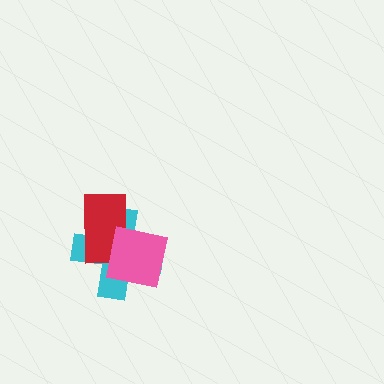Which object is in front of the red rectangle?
The pink square is in front of the red rectangle.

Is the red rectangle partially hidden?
Yes, it is partially covered by another shape.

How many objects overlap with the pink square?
2 objects overlap with the pink square.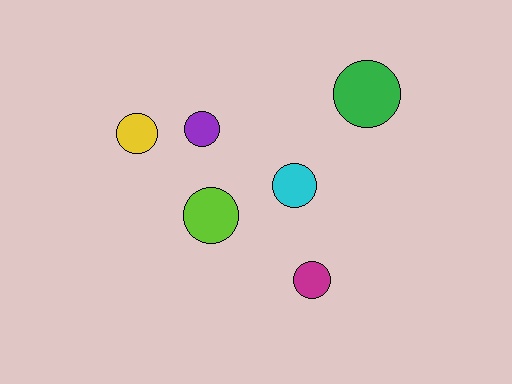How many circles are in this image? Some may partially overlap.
There are 6 circles.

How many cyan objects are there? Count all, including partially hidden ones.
There is 1 cyan object.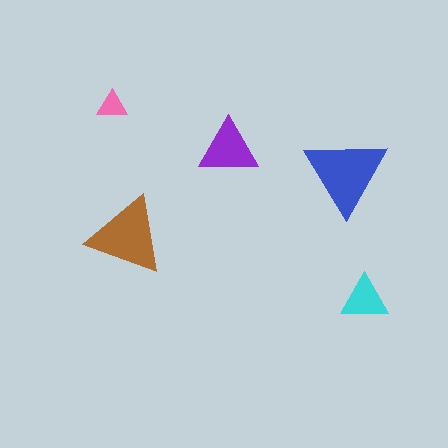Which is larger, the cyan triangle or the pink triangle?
The cyan one.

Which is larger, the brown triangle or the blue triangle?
The blue one.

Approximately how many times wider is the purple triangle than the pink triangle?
About 2 times wider.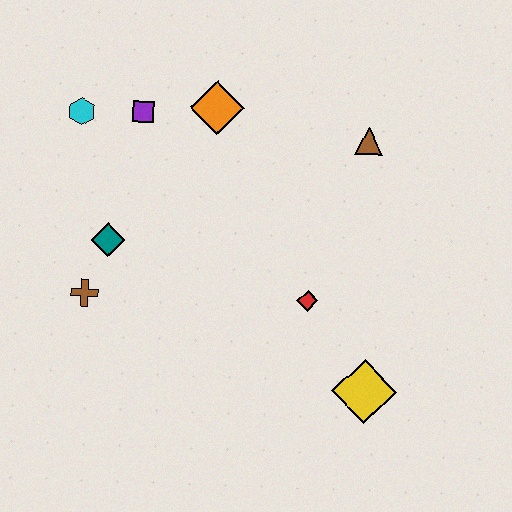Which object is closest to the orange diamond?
The purple square is closest to the orange diamond.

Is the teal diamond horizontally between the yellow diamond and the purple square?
No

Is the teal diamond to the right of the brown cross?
Yes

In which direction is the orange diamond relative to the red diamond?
The orange diamond is above the red diamond.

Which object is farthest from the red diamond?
The cyan hexagon is farthest from the red diamond.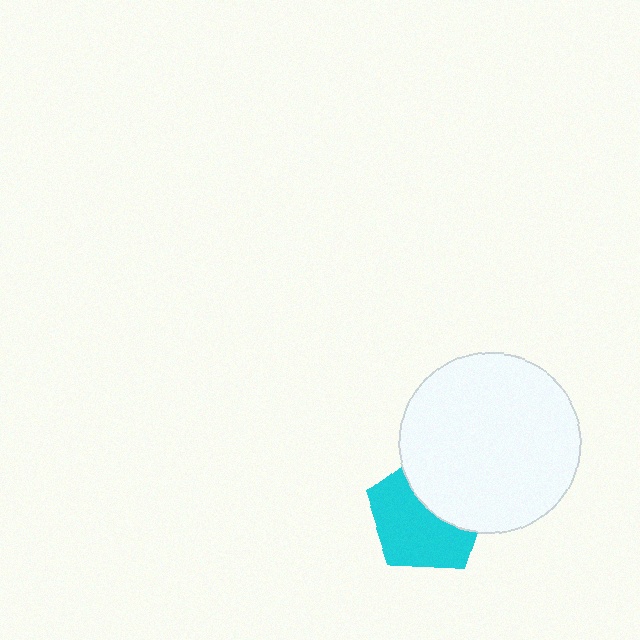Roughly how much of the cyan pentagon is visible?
About half of it is visible (roughly 59%).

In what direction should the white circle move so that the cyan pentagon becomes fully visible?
The white circle should move toward the upper-right. That is the shortest direction to clear the overlap and leave the cyan pentagon fully visible.